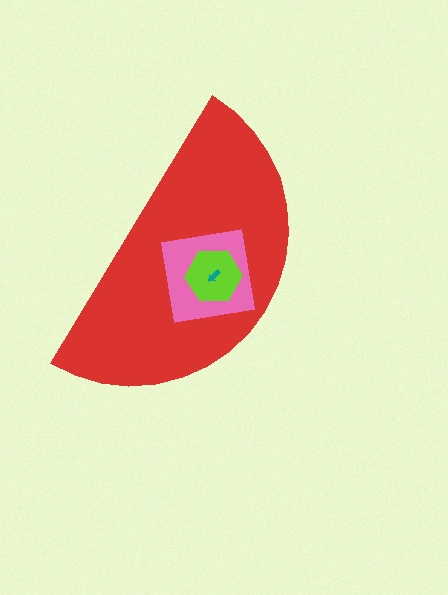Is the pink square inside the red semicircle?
Yes.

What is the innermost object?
The teal arrow.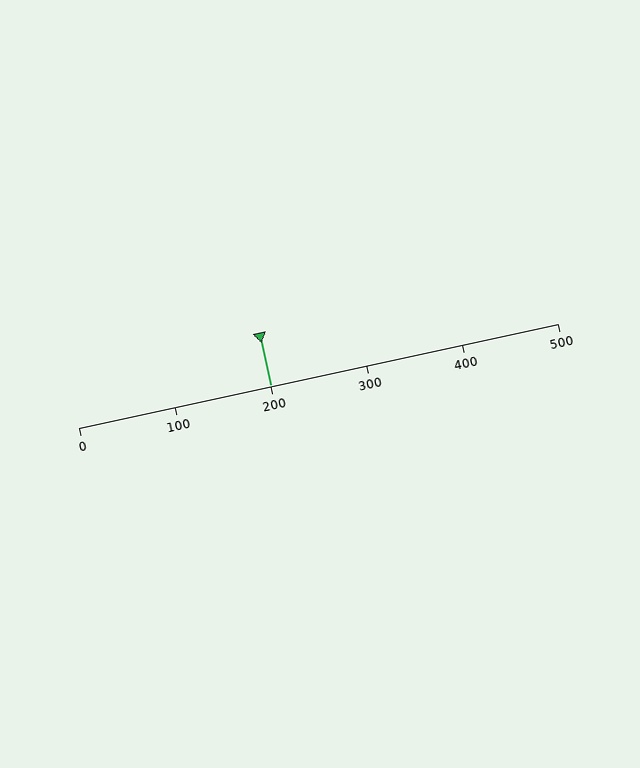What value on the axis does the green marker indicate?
The marker indicates approximately 200.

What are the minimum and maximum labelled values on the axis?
The axis runs from 0 to 500.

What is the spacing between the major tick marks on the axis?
The major ticks are spaced 100 apart.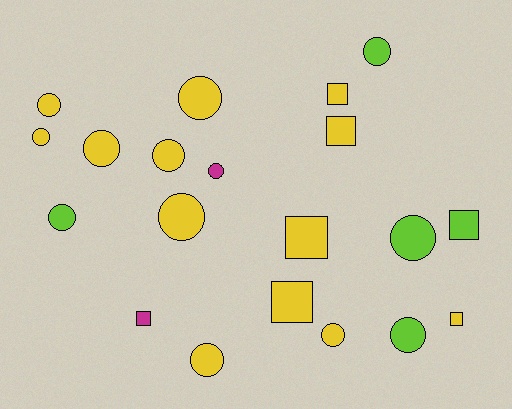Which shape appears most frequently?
Circle, with 13 objects.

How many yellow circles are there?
There are 8 yellow circles.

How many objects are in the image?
There are 20 objects.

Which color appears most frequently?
Yellow, with 13 objects.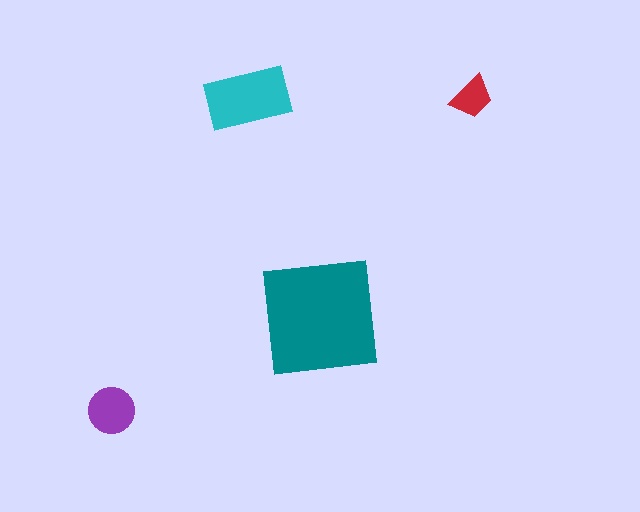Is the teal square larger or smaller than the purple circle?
Larger.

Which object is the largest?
The teal square.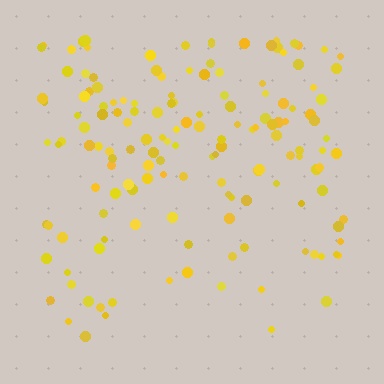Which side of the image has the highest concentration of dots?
The top.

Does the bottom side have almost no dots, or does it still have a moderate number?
Still a moderate number, just noticeably fewer than the top.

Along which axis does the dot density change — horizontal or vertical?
Vertical.